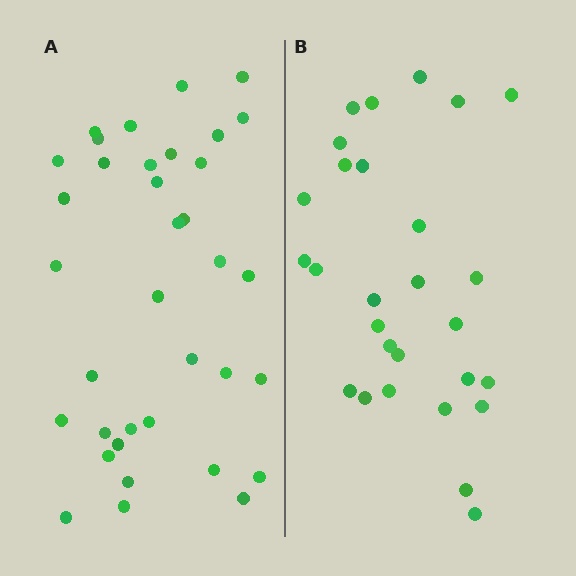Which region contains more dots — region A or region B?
Region A (the left region) has more dots.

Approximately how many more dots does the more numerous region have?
Region A has roughly 8 or so more dots than region B.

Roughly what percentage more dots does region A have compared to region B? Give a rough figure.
About 30% more.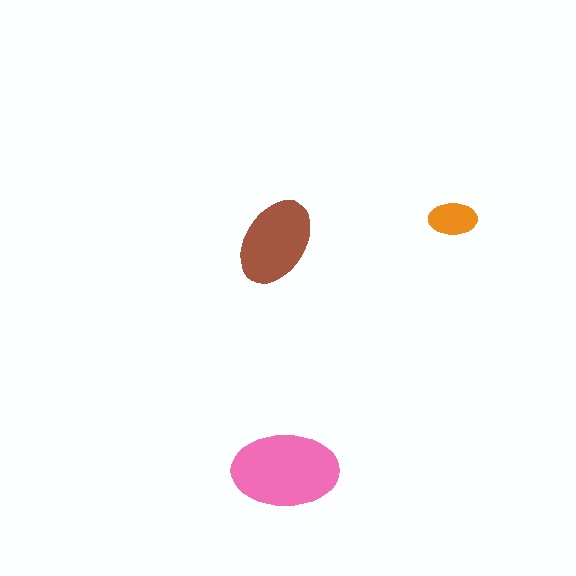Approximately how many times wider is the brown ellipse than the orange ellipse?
About 2 times wider.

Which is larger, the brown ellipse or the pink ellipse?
The pink one.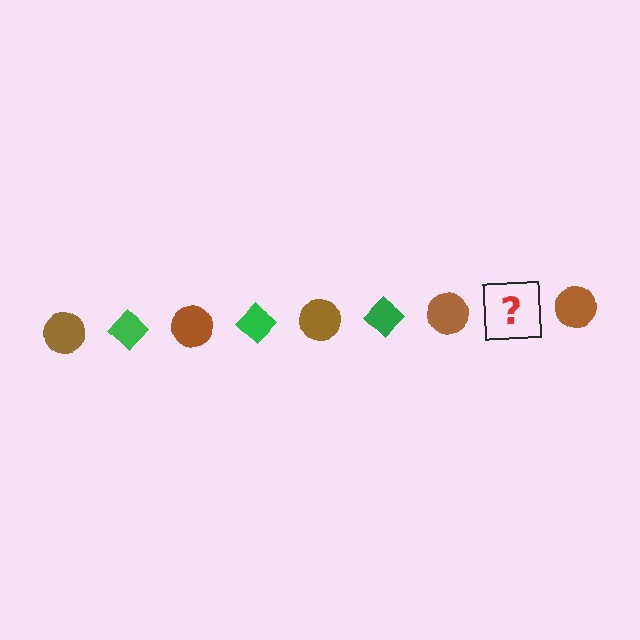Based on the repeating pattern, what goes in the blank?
The blank should be a green diamond.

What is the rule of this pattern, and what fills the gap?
The rule is that the pattern alternates between brown circle and green diamond. The gap should be filled with a green diamond.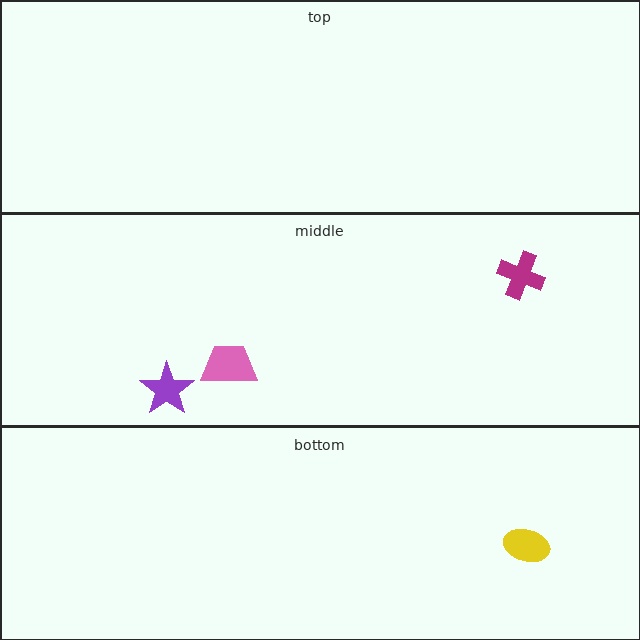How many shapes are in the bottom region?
1.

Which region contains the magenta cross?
The middle region.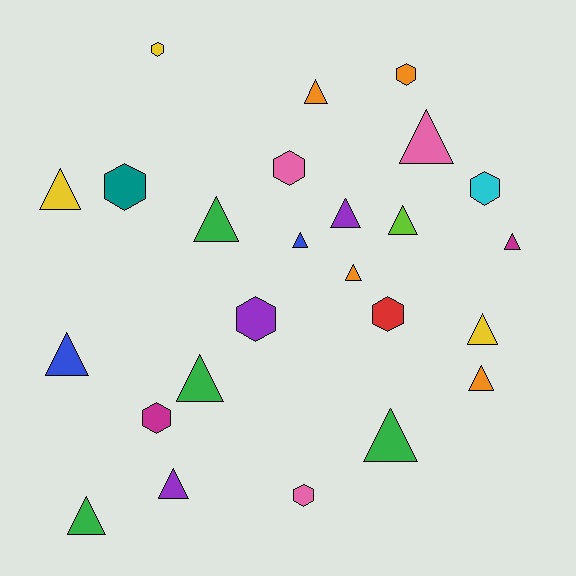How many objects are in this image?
There are 25 objects.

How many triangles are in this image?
There are 16 triangles.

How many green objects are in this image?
There are 4 green objects.